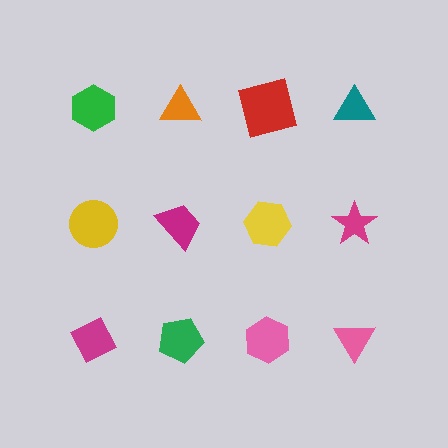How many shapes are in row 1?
4 shapes.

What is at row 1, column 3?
A red square.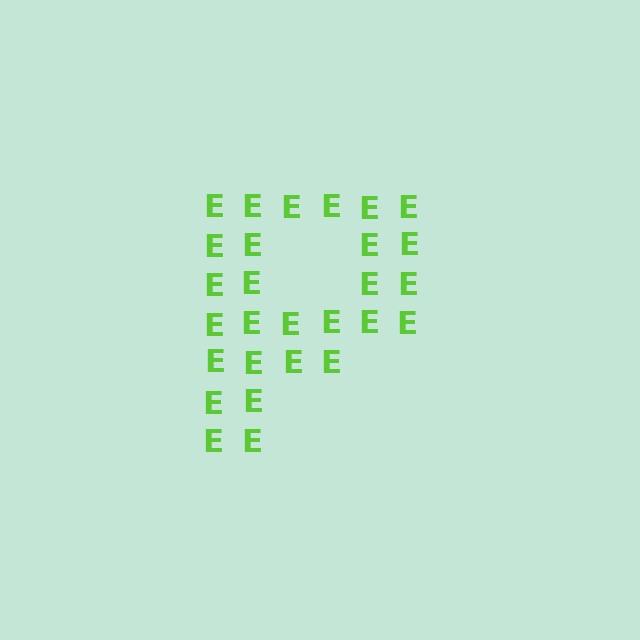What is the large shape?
The large shape is the letter P.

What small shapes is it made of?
It is made of small letter E's.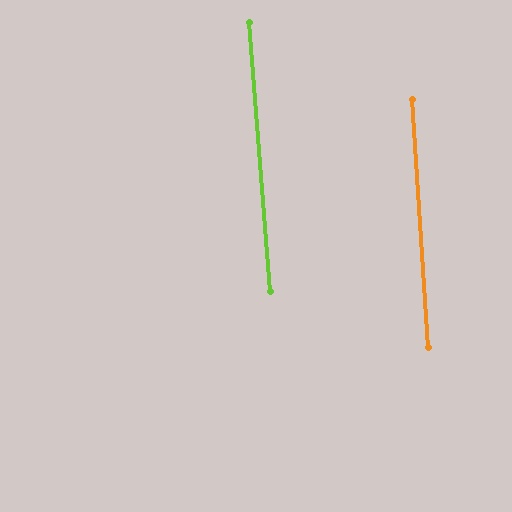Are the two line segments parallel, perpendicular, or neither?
Parallel — their directions differ by only 0.7°.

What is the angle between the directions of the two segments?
Approximately 1 degree.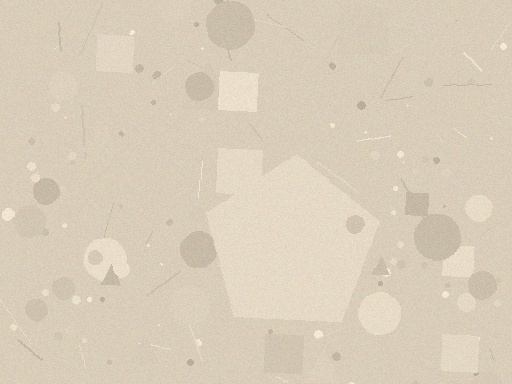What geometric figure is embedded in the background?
A pentagon is embedded in the background.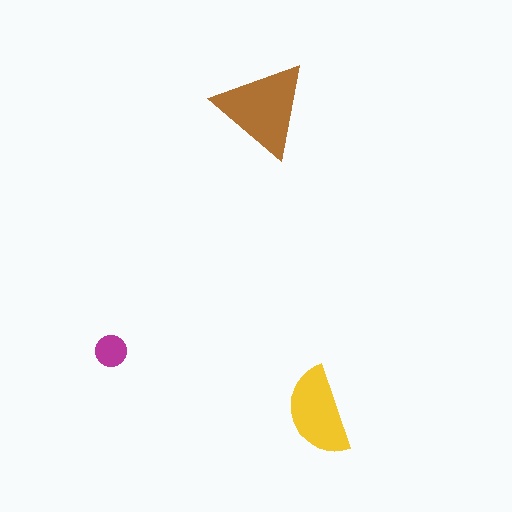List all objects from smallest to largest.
The magenta circle, the yellow semicircle, the brown triangle.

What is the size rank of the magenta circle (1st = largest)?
3rd.